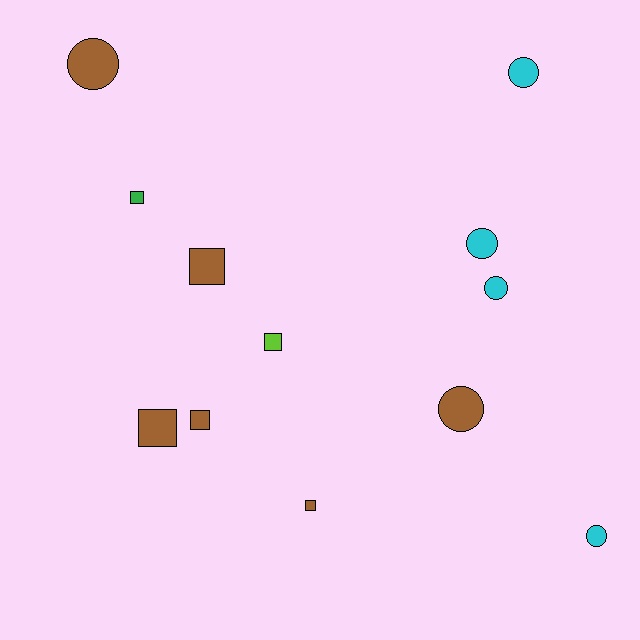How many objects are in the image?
There are 12 objects.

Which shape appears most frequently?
Circle, with 6 objects.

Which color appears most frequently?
Brown, with 6 objects.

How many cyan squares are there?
There are no cyan squares.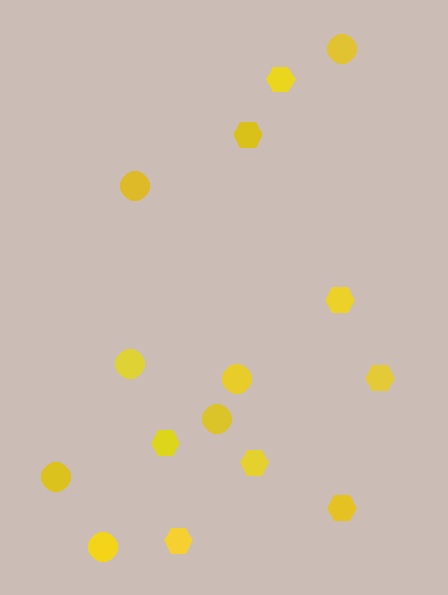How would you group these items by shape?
There are 2 groups: one group of circles (7) and one group of hexagons (8).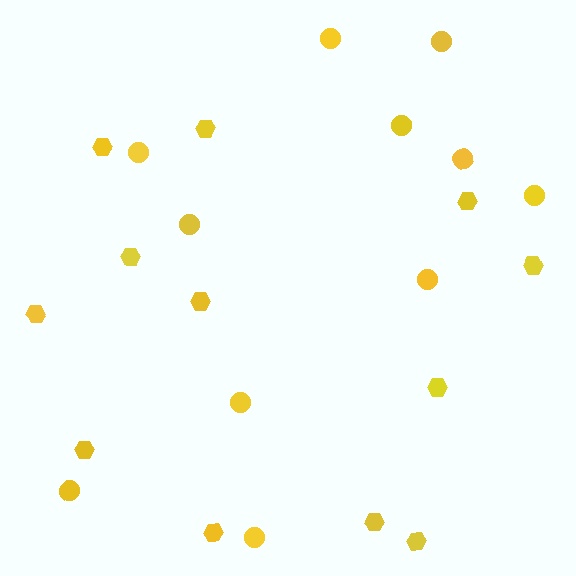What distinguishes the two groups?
There are 2 groups: one group of hexagons (12) and one group of circles (11).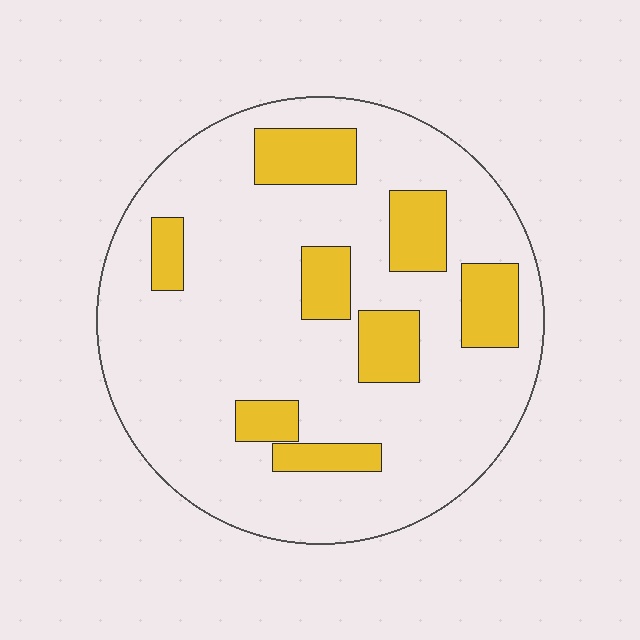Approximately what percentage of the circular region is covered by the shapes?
Approximately 20%.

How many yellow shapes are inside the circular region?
8.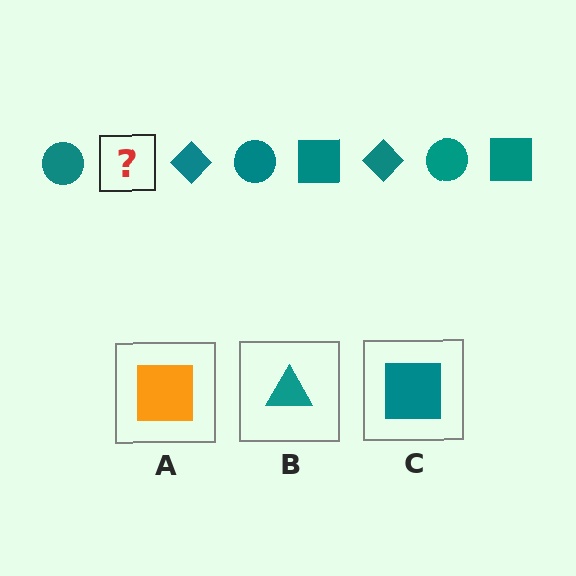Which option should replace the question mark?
Option C.